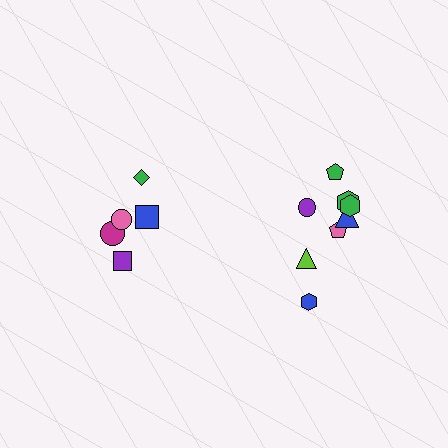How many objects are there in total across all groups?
There are 13 objects.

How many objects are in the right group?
There are 8 objects.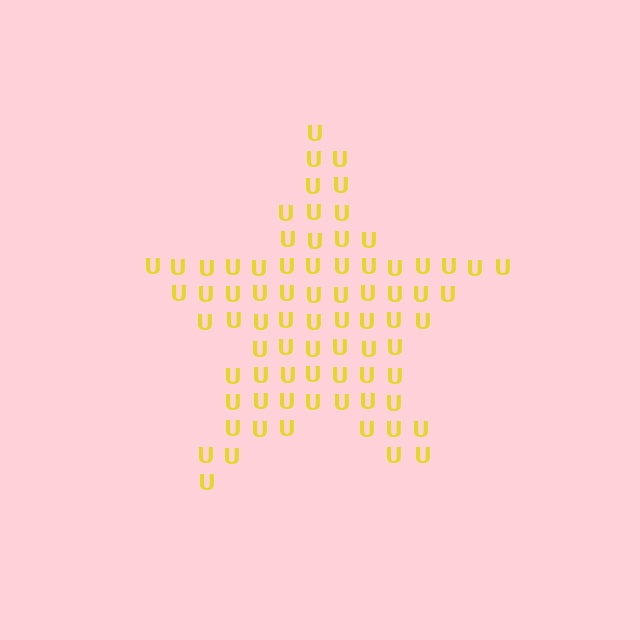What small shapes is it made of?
It is made of small letter U's.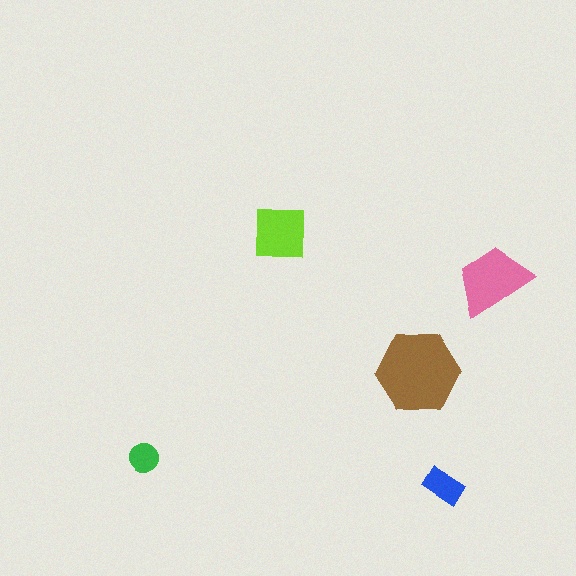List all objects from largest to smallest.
The brown hexagon, the pink trapezoid, the lime square, the blue rectangle, the green circle.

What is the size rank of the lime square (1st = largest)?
3rd.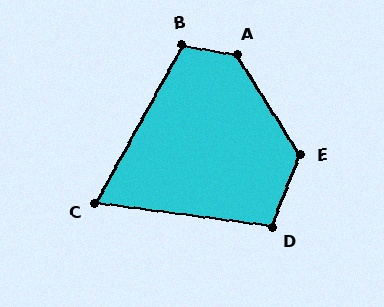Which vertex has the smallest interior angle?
C, at approximately 69 degrees.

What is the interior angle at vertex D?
Approximately 104 degrees (obtuse).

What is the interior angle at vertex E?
Approximately 126 degrees (obtuse).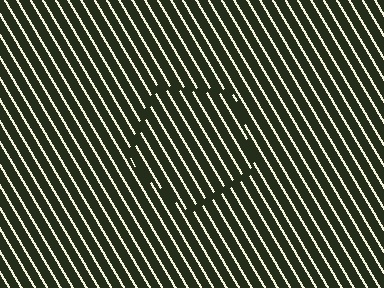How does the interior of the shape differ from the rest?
The interior of the shape contains the same grating, shifted by half a period — the contour is defined by the phase discontinuity where line-ends from the inner and outer gratings abut.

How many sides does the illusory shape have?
5 sides — the line-ends trace a pentagon.